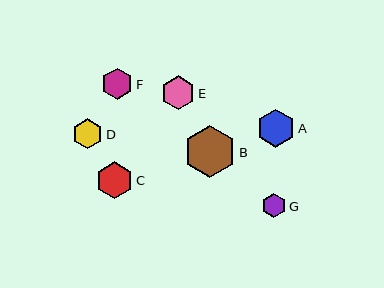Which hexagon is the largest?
Hexagon B is the largest with a size of approximately 52 pixels.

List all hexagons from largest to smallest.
From largest to smallest: B, A, C, E, F, D, G.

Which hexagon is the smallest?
Hexagon G is the smallest with a size of approximately 24 pixels.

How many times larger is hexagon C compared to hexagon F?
Hexagon C is approximately 1.2 times the size of hexagon F.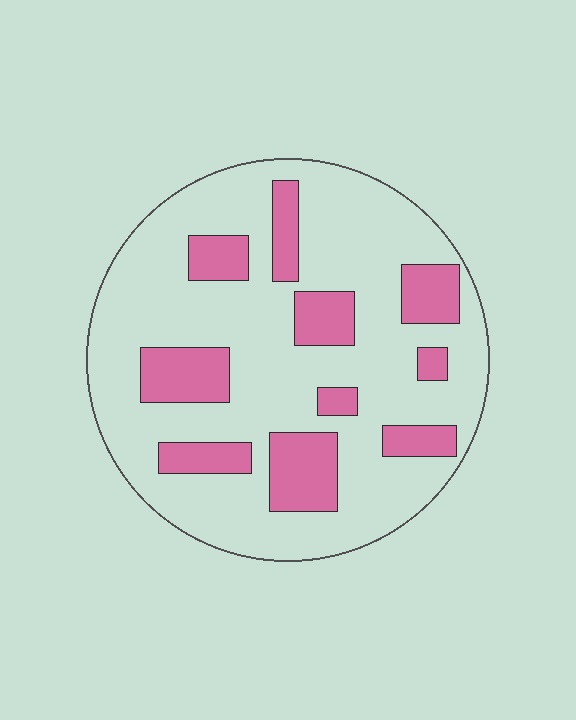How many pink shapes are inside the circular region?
10.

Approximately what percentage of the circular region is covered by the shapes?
Approximately 25%.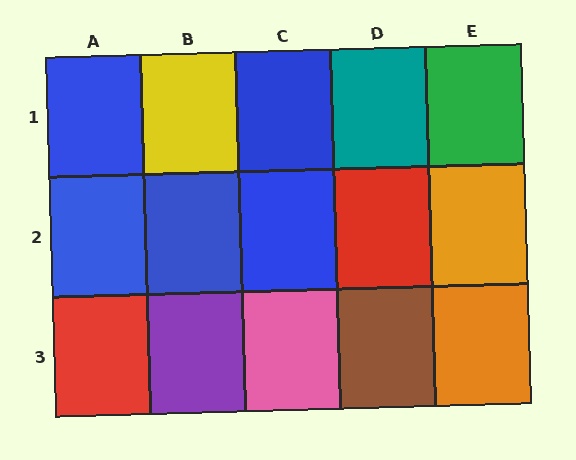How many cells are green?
1 cell is green.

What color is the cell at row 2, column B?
Blue.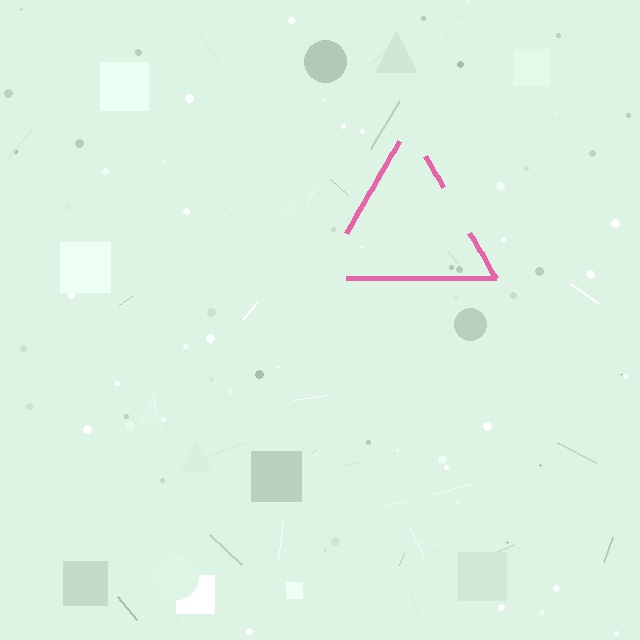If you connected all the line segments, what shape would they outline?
They would outline a triangle.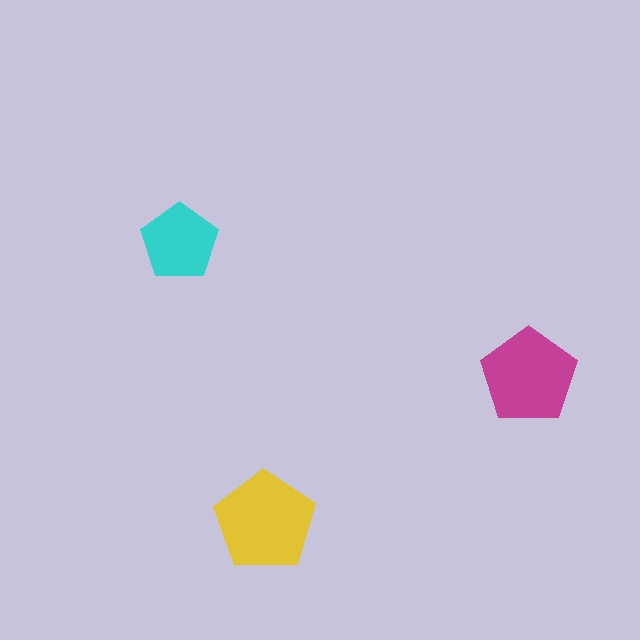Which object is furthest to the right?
The magenta pentagon is rightmost.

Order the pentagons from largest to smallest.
the yellow one, the magenta one, the cyan one.